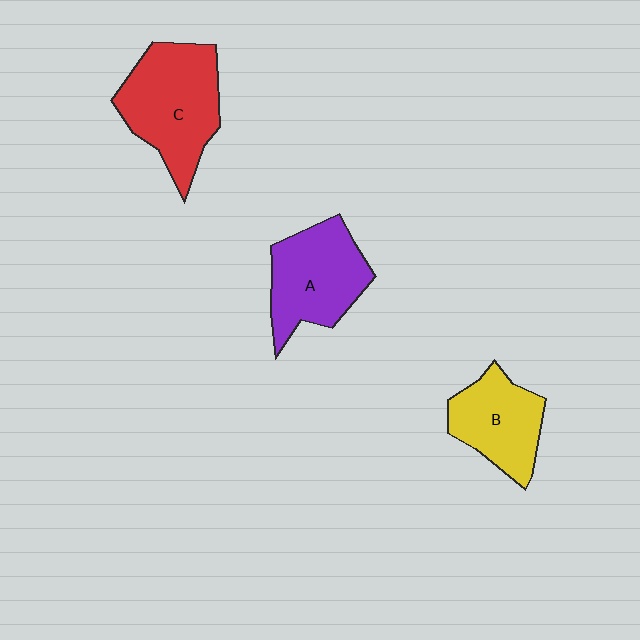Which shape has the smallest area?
Shape B (yellow).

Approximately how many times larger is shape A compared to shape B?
Approximately 1.2 times.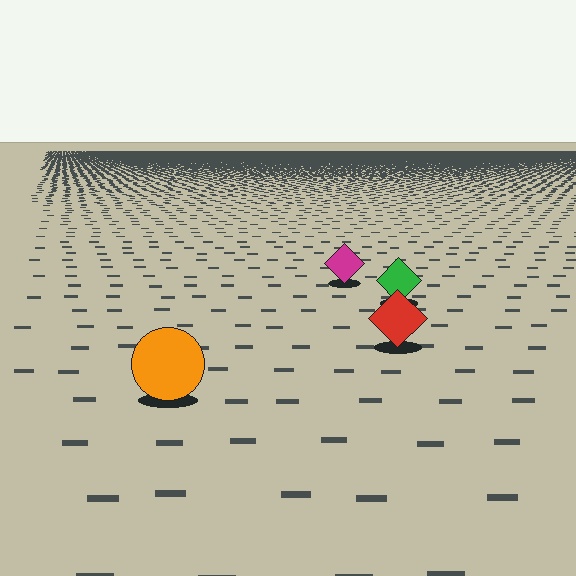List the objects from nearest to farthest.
From nearest to farthest: the orange circle, the red diamond, the green diamond, the magenta diamond.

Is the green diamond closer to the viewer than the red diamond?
No. The red diamond is closer — you can tell from the texture gradient: the ground texture is coarser near it.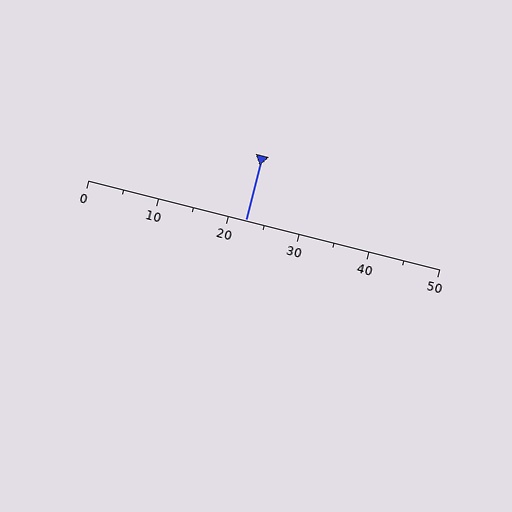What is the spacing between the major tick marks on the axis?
The major ticks are spaced 10 apart.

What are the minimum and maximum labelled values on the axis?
The axis runs from 0 to 50.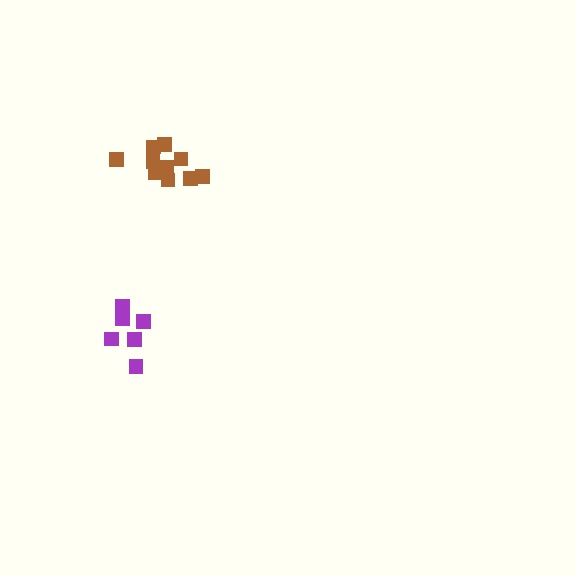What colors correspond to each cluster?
The clusters are colored: purple, brown.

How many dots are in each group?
Group 1: 6 dots, Group 2: 10 dots (16 total).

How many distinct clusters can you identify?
There are 2 distinct clusters.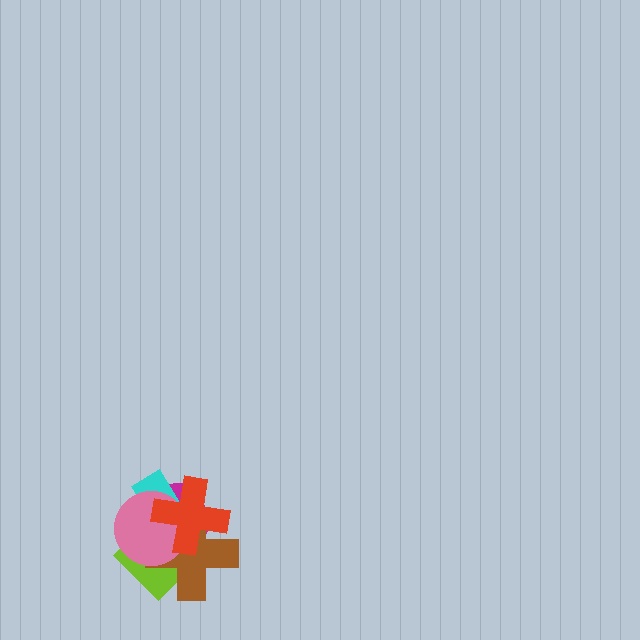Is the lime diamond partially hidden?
Yes, it is partially covered by another shape.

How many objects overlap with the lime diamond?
5 objects overlap with the lime diamond.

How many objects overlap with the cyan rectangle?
5 objects overlap with the cyan rectangle.